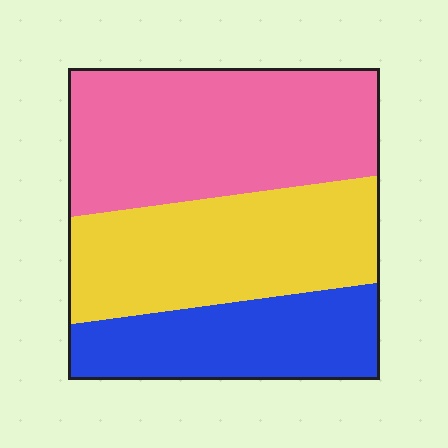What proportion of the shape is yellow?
Yellow covers about 35% of the shape.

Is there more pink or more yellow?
Pink.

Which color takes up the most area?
Pink, at roughly 40%.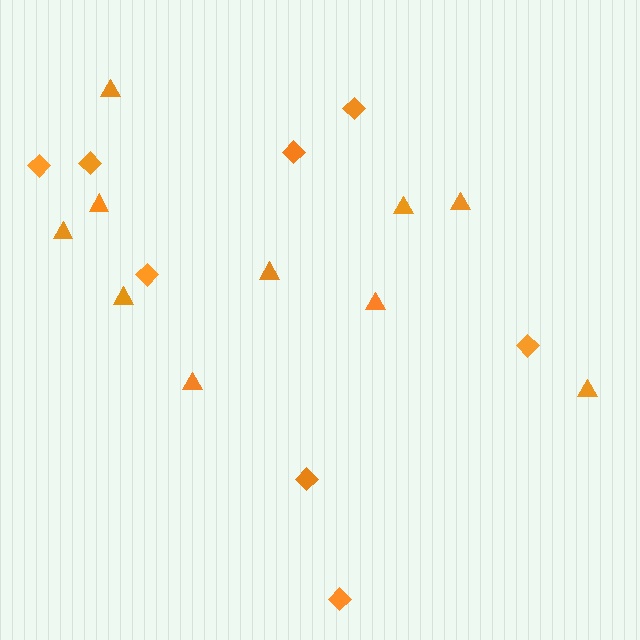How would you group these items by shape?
There are 2 groups: one group of diamonds (8) and one group of triangles (10).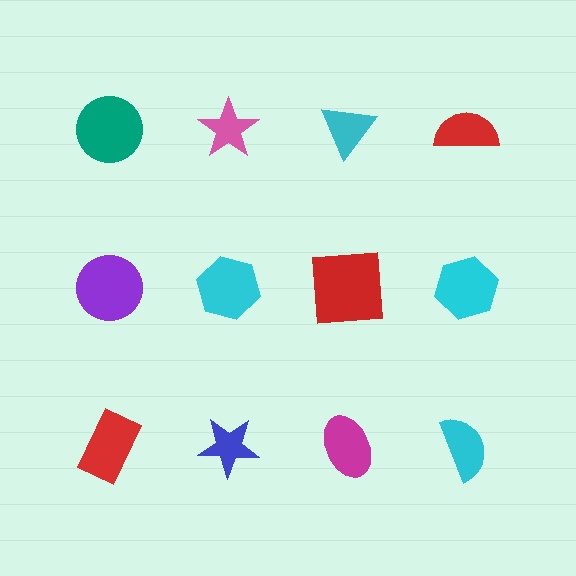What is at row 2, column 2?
A cyan hexagon.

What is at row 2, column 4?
A cyan hexagon.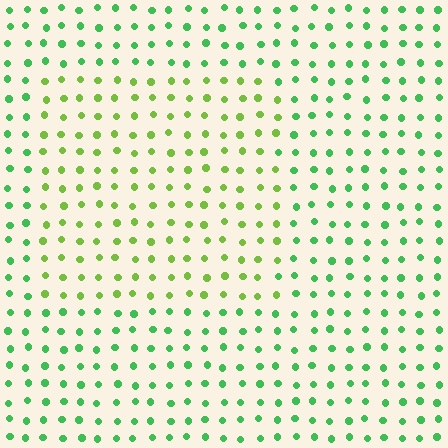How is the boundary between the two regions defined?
The boundary is defined purely by a slight shift in hue (about 36 degrees). Spacing, size, and orientation are identical on both sides.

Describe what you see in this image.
The image is filled with small green elements in a uniform arrangement. A rectangle-shaped region is visible where the elements are tinted to a slightly different hue, forming a subtle color boundary.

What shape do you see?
I see a rectangle.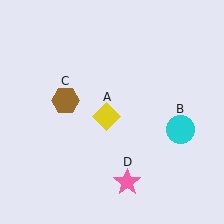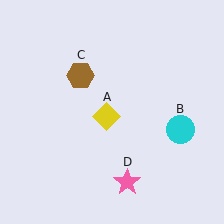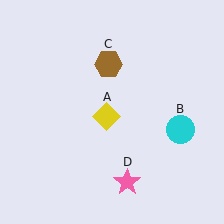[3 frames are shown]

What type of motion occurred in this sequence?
The brown hexagon (object C) rotated clockwise around the center of the scene.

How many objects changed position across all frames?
1 object changed position: brown hexagon (object C).